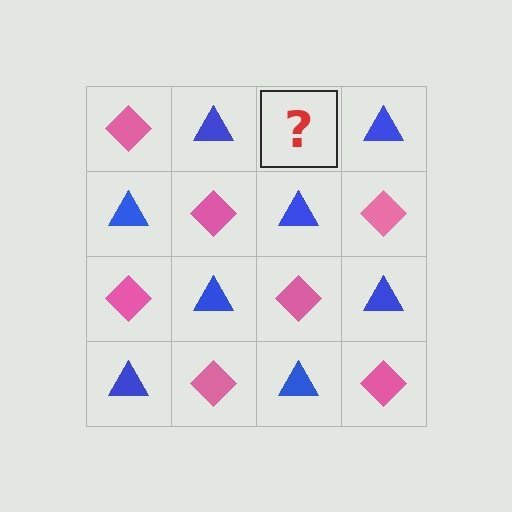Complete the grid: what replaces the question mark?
The question mark should be replaced with a pink diamond.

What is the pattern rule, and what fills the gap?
The rule is that it alternates pink diamond and blue triangle in a checkerboard pattern. The gap should be filled with a pink diamond.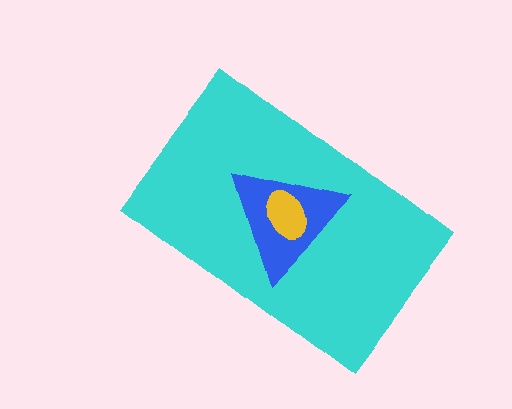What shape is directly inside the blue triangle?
The yellow ellipse.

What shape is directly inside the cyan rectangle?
The blue triangle.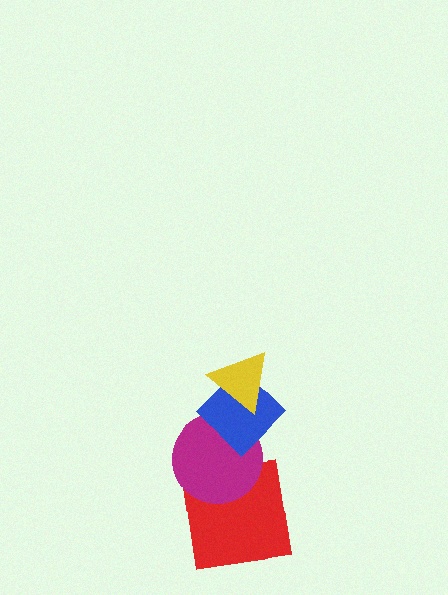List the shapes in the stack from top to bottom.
From top to bottom: the yellow triangle, the blue diamond, the magenta circle, the red square.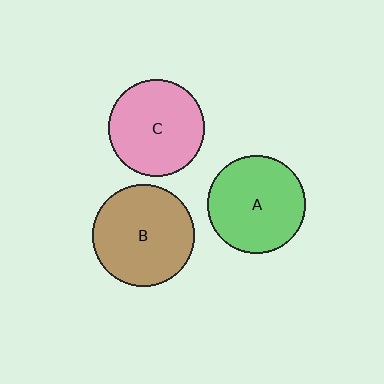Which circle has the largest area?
Circle B (brown).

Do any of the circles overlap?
No, none of the circles overlap.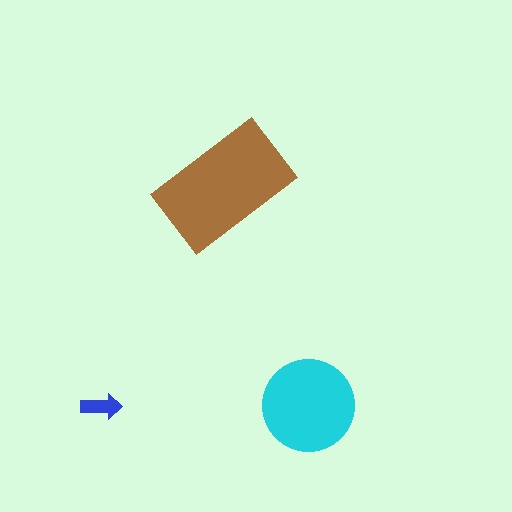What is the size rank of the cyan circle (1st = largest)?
2nd.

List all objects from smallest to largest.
The blue arrow, the cyan circle, the brown rectangle.